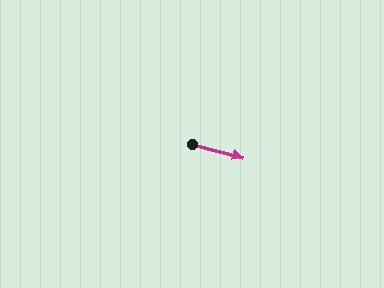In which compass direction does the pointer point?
East.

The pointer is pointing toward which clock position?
Roughly 3 o'clock.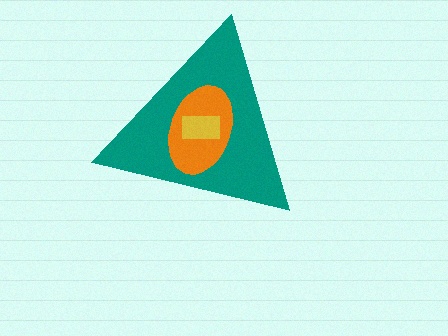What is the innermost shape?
The yellow rectangle.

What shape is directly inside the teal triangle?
The orange ellipse.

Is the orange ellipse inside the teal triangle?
Yes.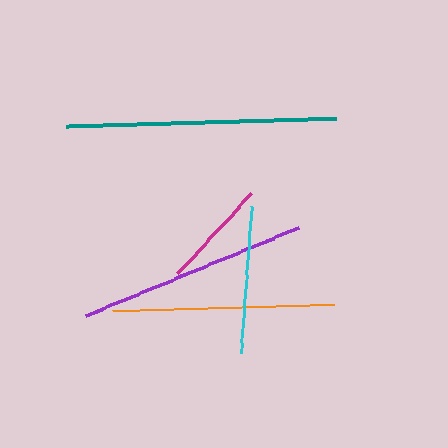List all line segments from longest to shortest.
From longest to shortest: teal, purple, orange, cyan, magenta.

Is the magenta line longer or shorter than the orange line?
The orange line is longer than the magenta line.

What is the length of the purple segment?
The purple segment is approximately 231 pixels long.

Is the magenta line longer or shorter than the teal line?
The teal line is longer than the magenta line.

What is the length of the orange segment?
The orange segment is approximately 221 pixels long.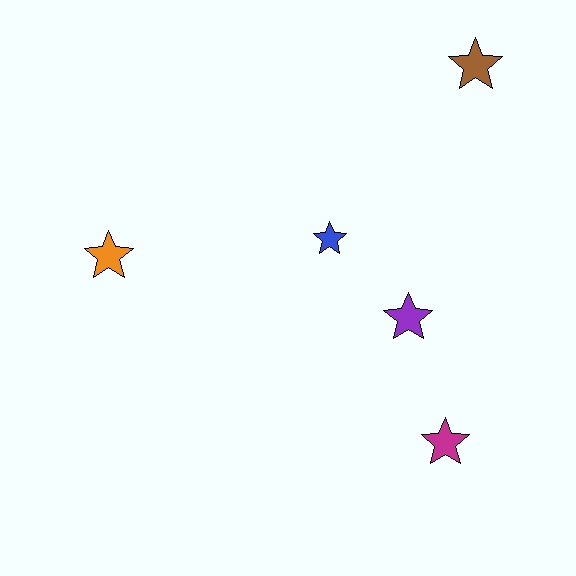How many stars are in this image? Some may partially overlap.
There are 5 stars.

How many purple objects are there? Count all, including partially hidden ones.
There is 1 purple object.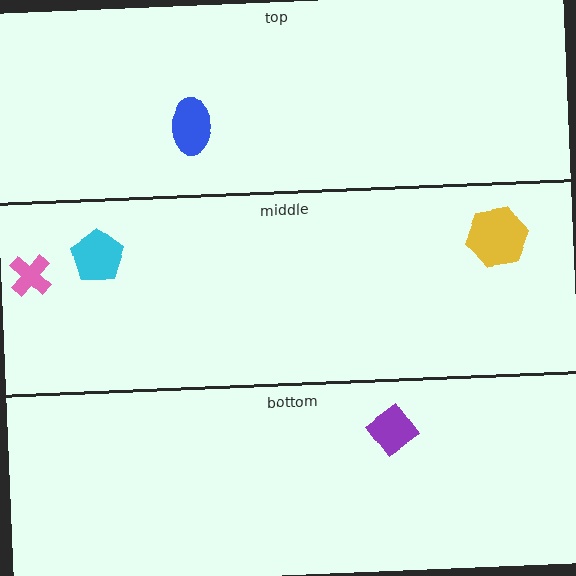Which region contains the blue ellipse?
The top region.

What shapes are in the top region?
The blue ellipse.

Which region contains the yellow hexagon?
The middle region.